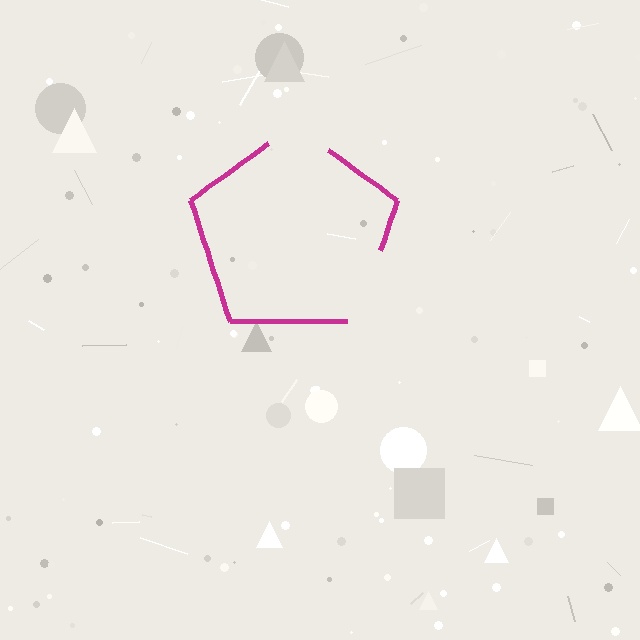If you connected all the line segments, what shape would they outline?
They would outline a pentagon.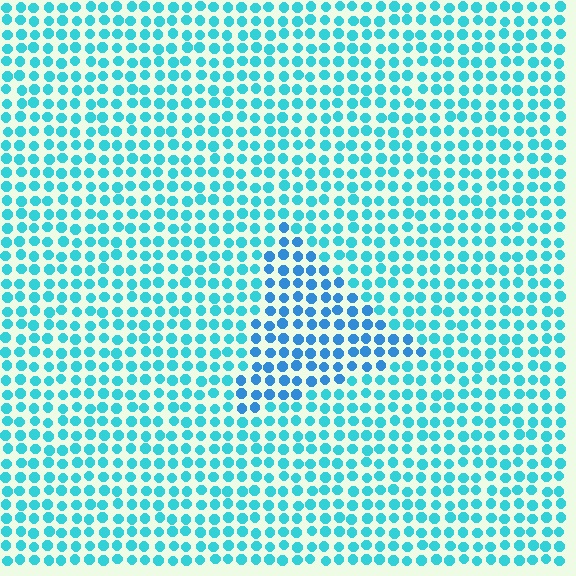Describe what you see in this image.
The image is filled with small cyan elements in a uniform arrangement. A triangle-shaped region is visible where the elements are tinted to a slightly different hue, forming a subtle color boundary.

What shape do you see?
I see a triangle.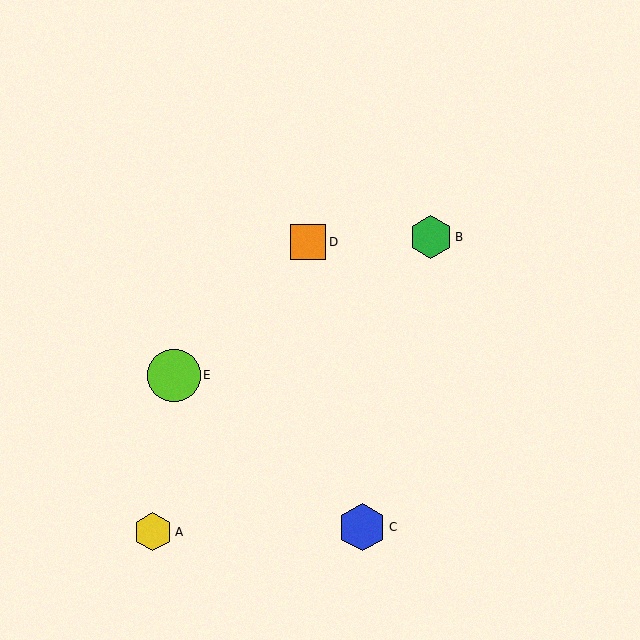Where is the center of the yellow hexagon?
The center of the yellow hexagon is at (153, 532).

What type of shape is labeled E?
Shape E is a lime circle.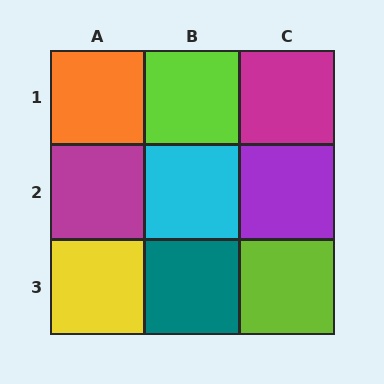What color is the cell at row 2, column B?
Cyan.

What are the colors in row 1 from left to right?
Orange, lime, magenta.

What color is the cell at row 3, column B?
Teal.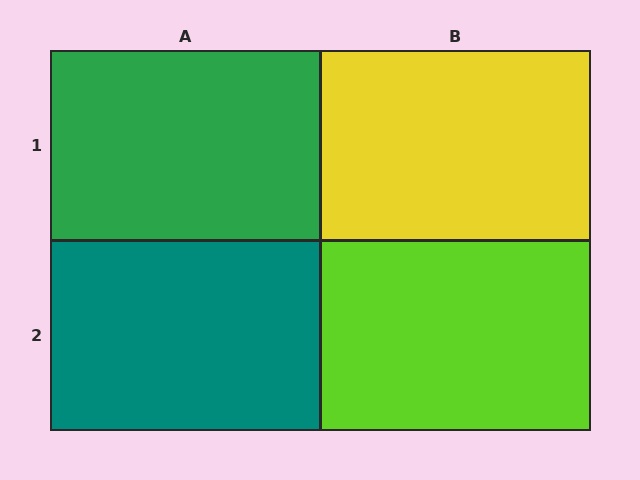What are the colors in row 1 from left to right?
Green, yellow.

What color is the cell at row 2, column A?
Teal.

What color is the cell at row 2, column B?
Lime.